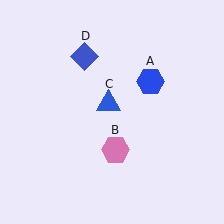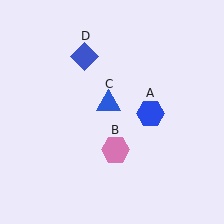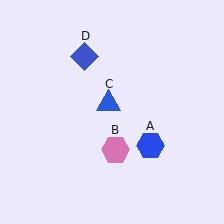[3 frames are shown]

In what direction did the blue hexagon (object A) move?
The blue hexagon (object A) moved down.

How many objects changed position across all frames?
1 object changed position: blue hexagon (object A).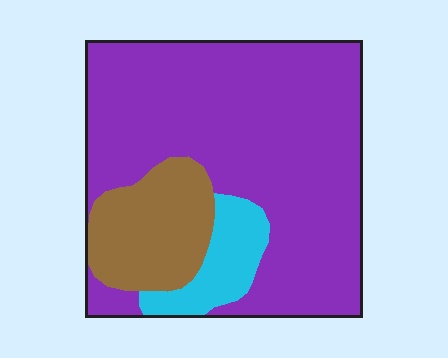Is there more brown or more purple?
Purple.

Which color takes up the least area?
Cyan, at roughly 10%.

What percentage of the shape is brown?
Brown takes up about one sixth (1/6) of the shape.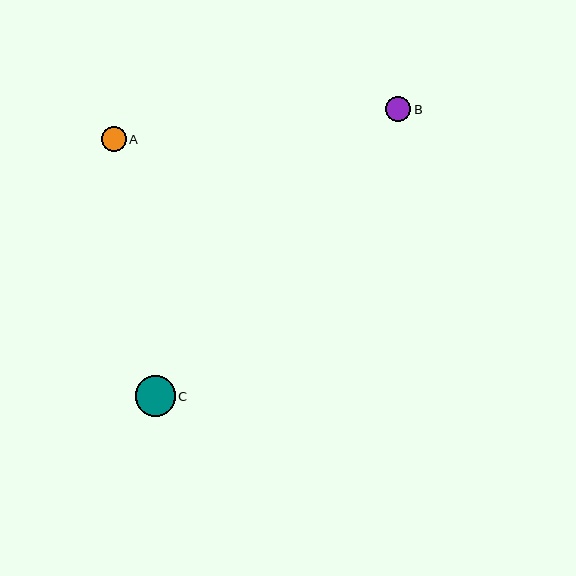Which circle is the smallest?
Circle A is the smallest with a size of approximately 25 pixels.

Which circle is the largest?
Circle C is the largest with a size of approximately 40 pixels.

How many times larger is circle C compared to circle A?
Circle C is approximately 1.6 times the size of circle A.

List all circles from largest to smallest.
From largest to smallest: C, B, A.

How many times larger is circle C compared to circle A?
Circle C is approximately 1.6 times the size of circle A.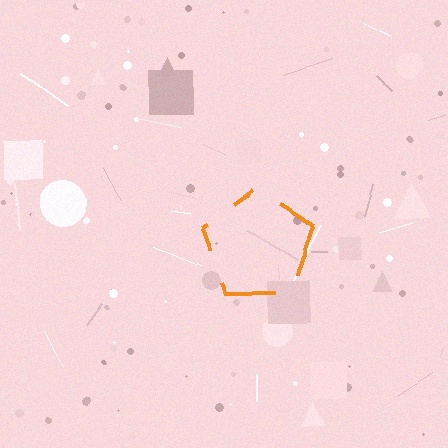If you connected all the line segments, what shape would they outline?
They would outline a pentagon.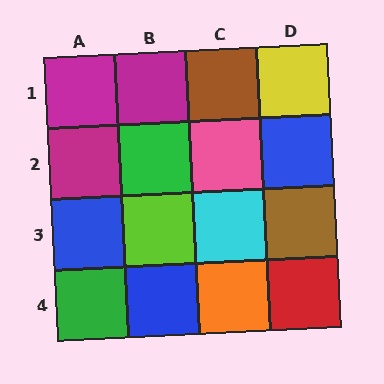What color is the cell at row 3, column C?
Cyan.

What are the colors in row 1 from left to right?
Magenta, magenta, brown, yellow.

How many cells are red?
1 cell is red.